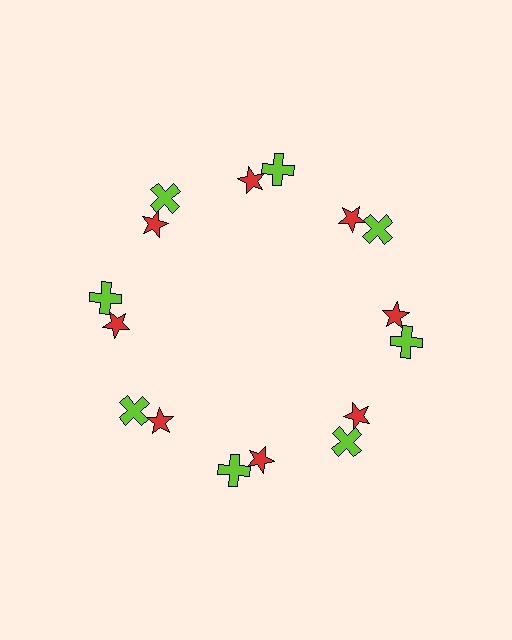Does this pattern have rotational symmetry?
Yes, this pattern has 8-fold rotational symmetry. It looks the same after rotating 45 degrees around the center.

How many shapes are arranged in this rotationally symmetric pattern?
There are 16 shapes, arranged in 8 groups of 2.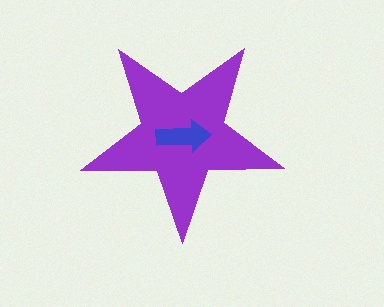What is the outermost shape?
The purple star.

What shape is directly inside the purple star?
The blue arrow.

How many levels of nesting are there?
2.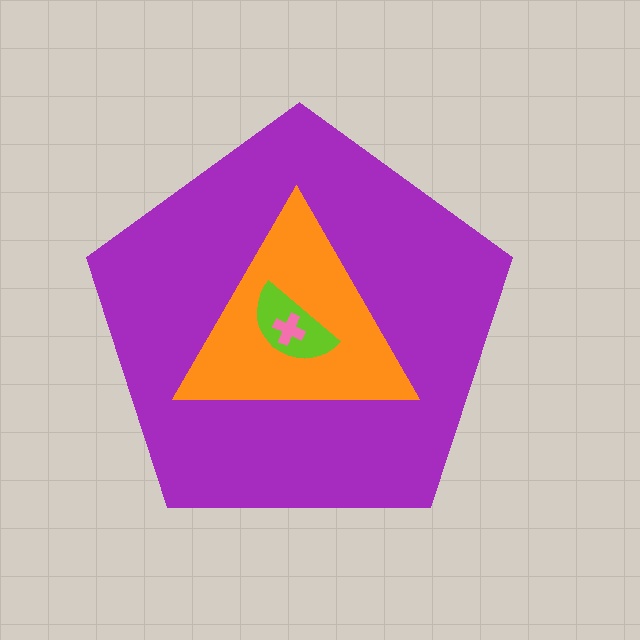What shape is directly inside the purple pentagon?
The orange triangle.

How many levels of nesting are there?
4.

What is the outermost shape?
The purple pentagon.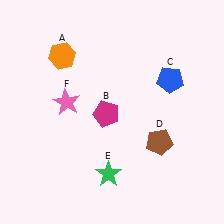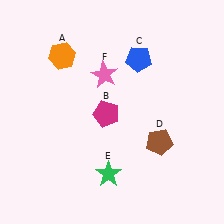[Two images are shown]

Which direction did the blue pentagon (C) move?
The blue pentagon (C) moved left.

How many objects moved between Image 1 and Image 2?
2 objects moved between the two images.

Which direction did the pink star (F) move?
The pink star (F) moved right.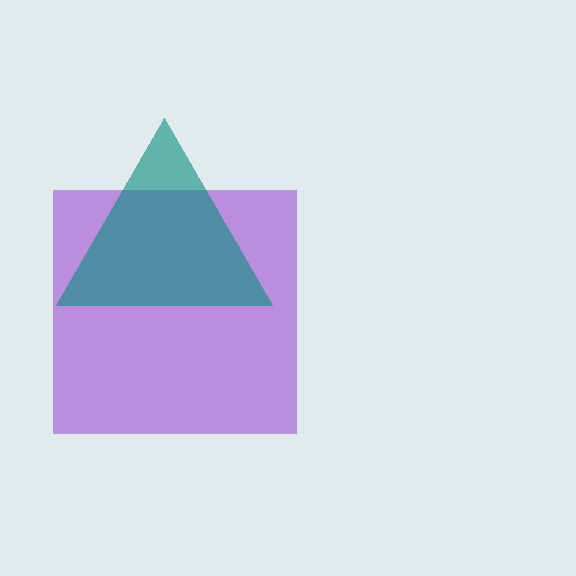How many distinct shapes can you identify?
There are 2 distinct shapes: a purple square, a teal triangle.